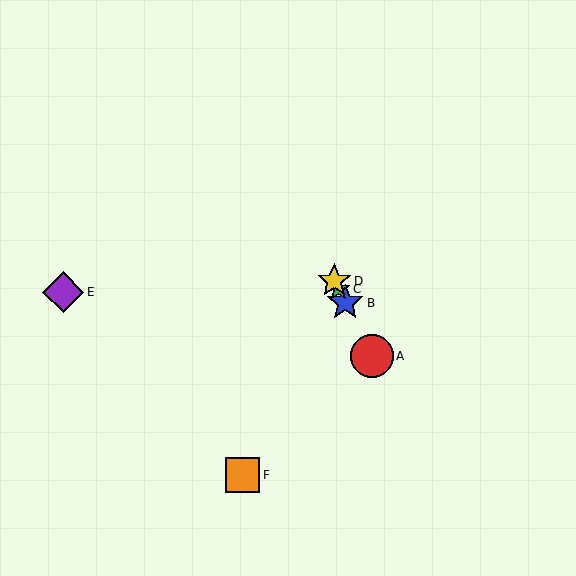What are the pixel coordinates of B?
Object B is at (345, 303).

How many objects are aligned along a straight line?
4 objects (A, B, C, D) are aligned along a straight line.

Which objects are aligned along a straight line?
Objects A, B, C, D are aligned along a straight line.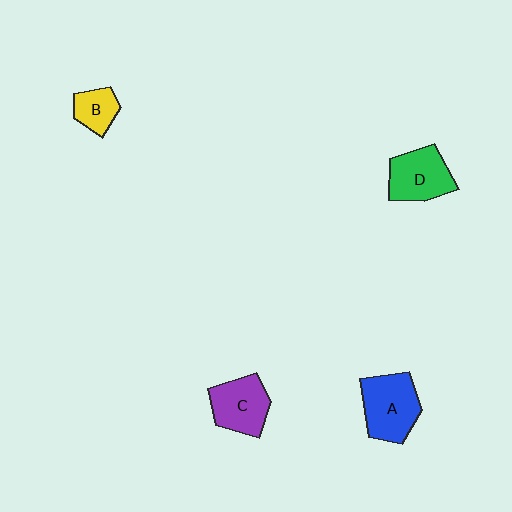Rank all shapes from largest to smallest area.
From largest to smallest: A (blue), D (green), C (purple), B (yellow).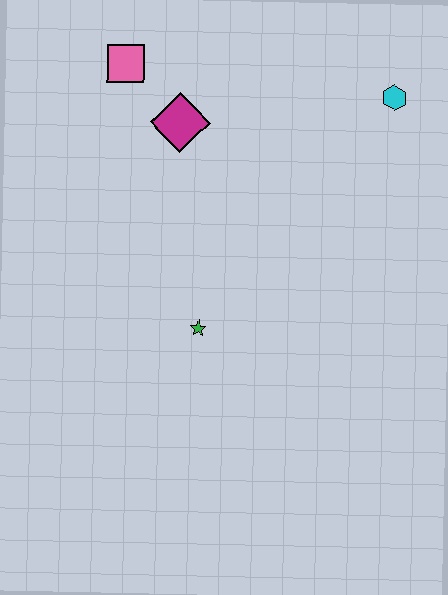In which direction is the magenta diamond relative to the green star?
The magenta diamond is above the green star.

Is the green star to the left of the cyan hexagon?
Yes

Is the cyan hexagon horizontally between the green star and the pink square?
No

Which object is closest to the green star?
The magenta diamond is closest to the green star.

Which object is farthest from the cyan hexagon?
The green star is farthest from the cyan hexagon.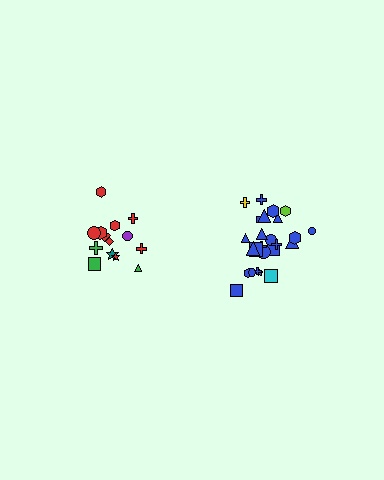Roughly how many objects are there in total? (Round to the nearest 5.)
Roughly 40 objects in total.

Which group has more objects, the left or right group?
The right group.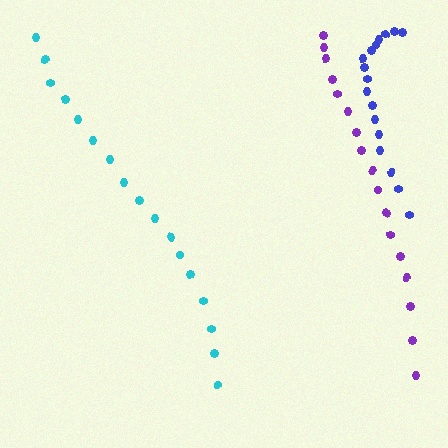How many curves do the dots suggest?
There are 3 distinct paths.